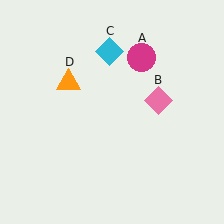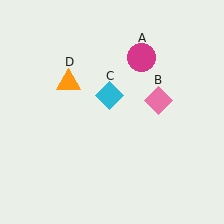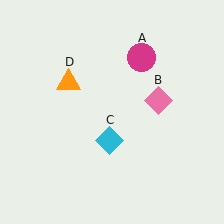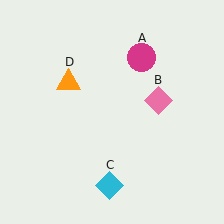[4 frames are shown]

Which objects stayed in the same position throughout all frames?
Magenta circle (object A) and pink diamond (object B) and orange triangle (object D) remained stationary.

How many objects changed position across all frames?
1 object changed position: cyan diamond (object C).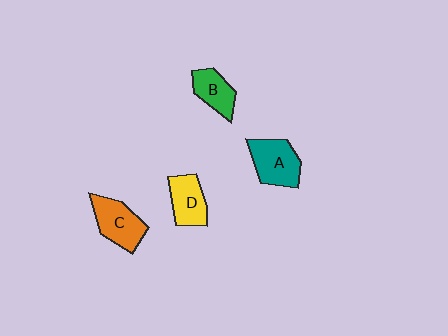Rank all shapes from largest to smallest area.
From largest to smallest: A (teal), C (orange), D (yellow), B (green).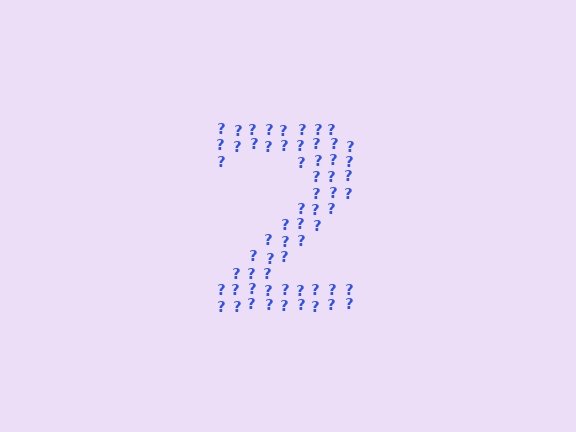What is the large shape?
The large shape is the digit 2.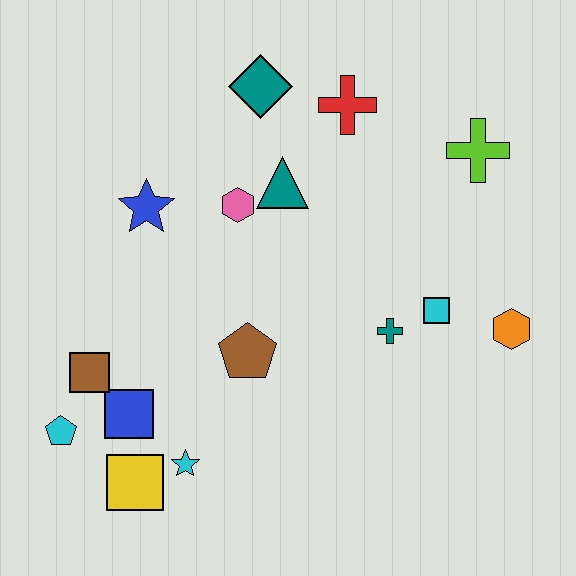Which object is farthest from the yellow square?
The lime cross is farthest from the yellow square.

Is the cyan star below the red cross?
Yes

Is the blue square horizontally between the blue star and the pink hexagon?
No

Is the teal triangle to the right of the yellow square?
Yes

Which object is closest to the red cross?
The teal diamond is closest to the red cross.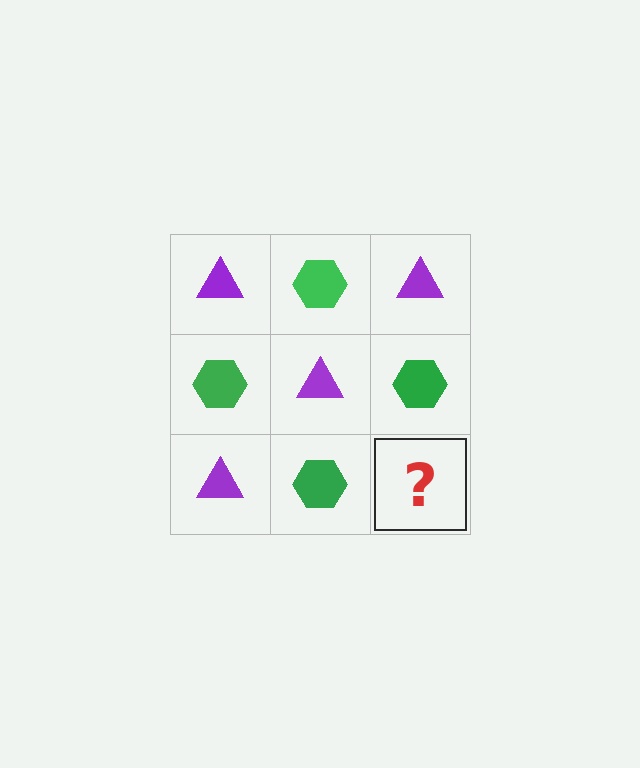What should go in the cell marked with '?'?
The missing cell should contain a purple triangle.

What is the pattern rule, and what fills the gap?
The rule is that it alternates purple triangle and green hexagon in a checkerboard pattern. The gap should be filled with a purple triangle.